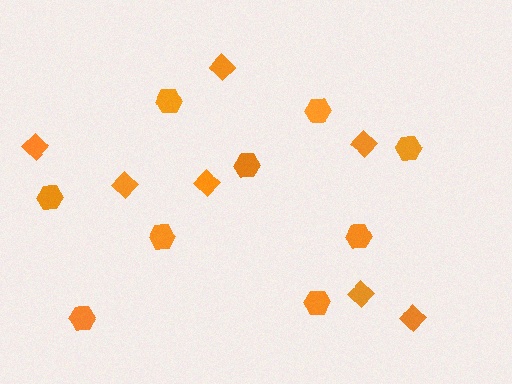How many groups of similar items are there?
There are 2 groups: one group of hexagons (9) and one group of diamonds (7).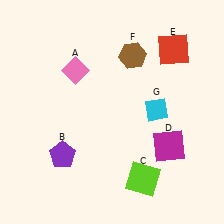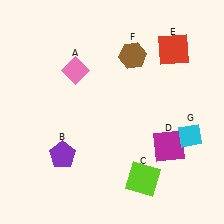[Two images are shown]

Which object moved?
The cyan diamond (G) moved right.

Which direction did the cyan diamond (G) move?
The cyan diamond (G) moved right.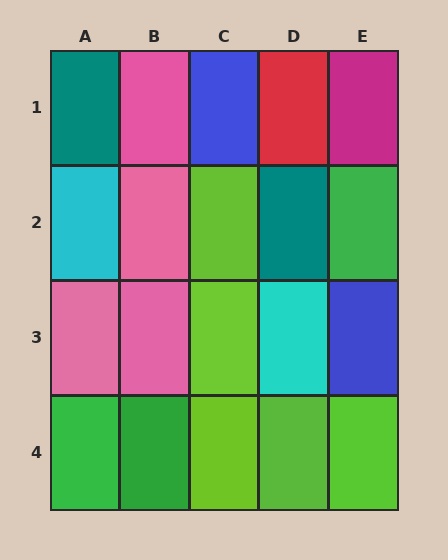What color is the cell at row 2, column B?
Pink.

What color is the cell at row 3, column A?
Pink.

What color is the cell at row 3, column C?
Lime.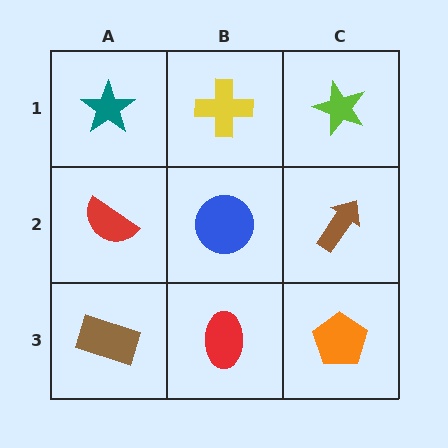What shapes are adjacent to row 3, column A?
A red semicircle (row 2, column A), a red ellipse (row 3, column B).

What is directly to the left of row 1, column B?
A teal star.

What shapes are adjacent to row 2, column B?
A yellow cross (row 1, column B), a red ellipse (row 3, column B), a red semicircle (row 2, column A), a brown arrow (row 2, column C).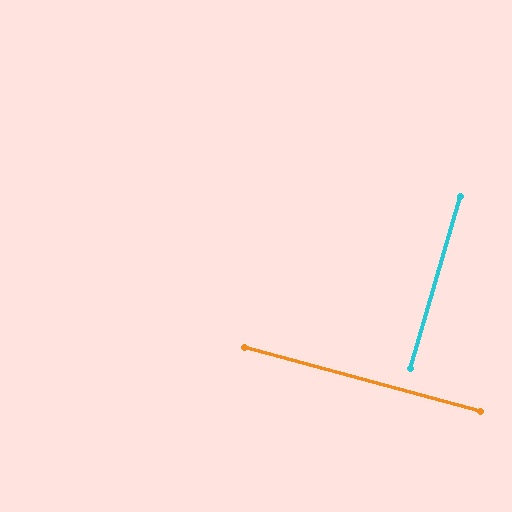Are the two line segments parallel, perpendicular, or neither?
Perpendicular — they meet at approximately 89°.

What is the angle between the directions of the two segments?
Approximately 89 degrees.